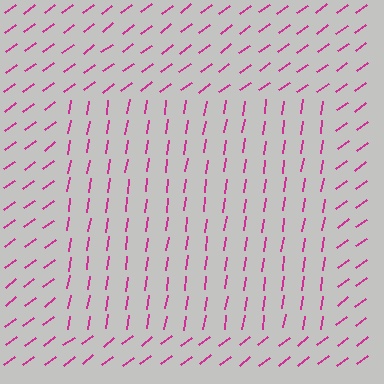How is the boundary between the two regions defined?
The boundary is defined purely by a change in line orientation (approximately 45 degrees difference). All lines are the same color and thickness.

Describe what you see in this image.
The image is filled with small magenta line segments. A rectangle region in the image has lines oriented differently from the surrounding lines, creating a visible texture boundary.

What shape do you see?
I see a rectangle.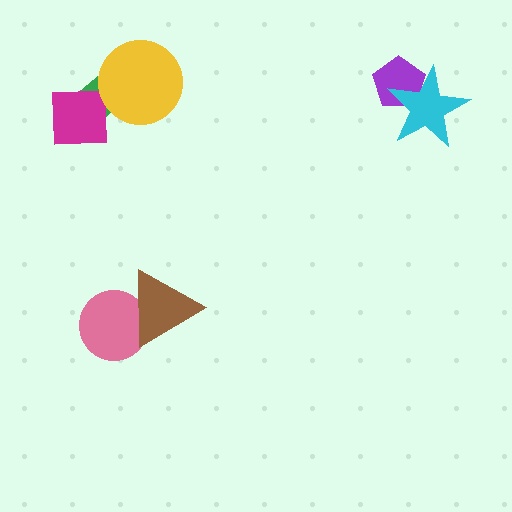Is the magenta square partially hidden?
Yes, it is partially covered by another shape.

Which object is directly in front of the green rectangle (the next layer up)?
The magenta square is directly in front of the green rectangle.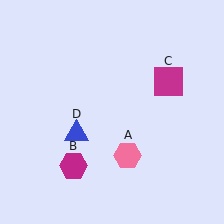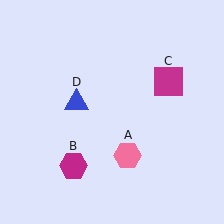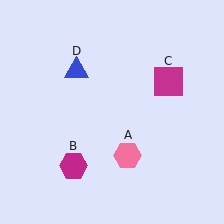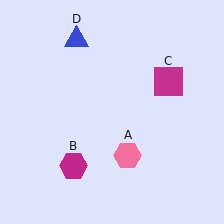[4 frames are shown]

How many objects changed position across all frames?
1 object changed position: blue triangle (object D).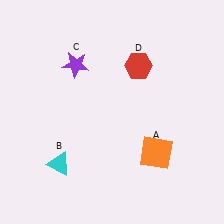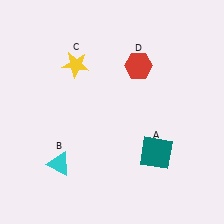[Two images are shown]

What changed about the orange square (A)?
In Image 1, A is orange. In Image 2, it changed to teal.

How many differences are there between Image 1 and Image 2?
There are 2 differences between the two images.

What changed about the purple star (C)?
In Image 1, C is purple. In Image 2, it changed to yellow.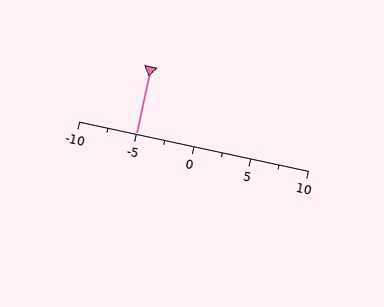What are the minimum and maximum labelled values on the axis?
The axis runs from -10 to 10.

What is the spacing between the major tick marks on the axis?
The major ticks are spaced 5 apart.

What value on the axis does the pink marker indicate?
The marker indicates approximately -5.